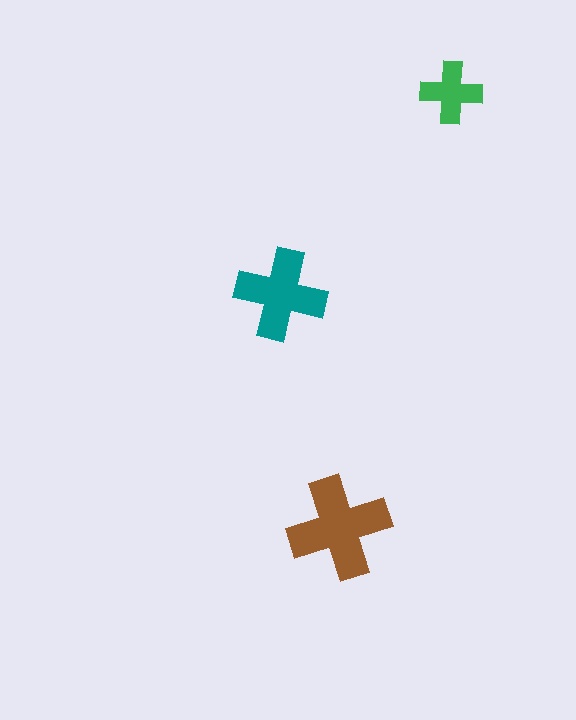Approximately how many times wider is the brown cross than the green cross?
About 1.5 times wider.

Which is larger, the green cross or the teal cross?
The teal one.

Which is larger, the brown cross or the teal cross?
The brown one.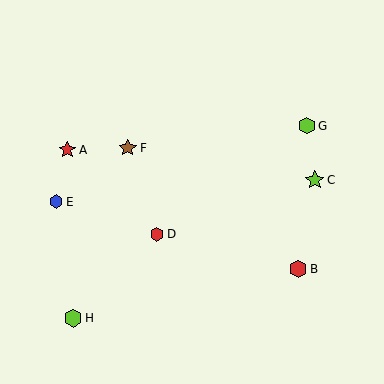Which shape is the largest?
The lime star (labeled C) is the largest.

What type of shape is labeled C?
Shape C is a lime star.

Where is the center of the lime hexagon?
The center of the lime hexagon is at (307, 126).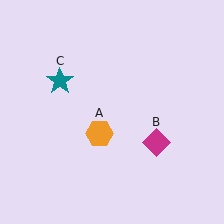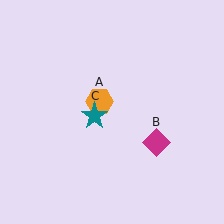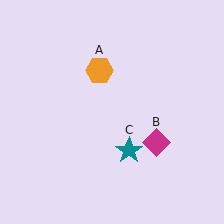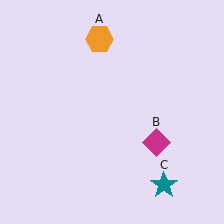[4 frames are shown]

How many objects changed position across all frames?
2 objects changed position: orange hexagon (object A), teal star (object C).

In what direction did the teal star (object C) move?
The teal star (object C) moved down and to the right.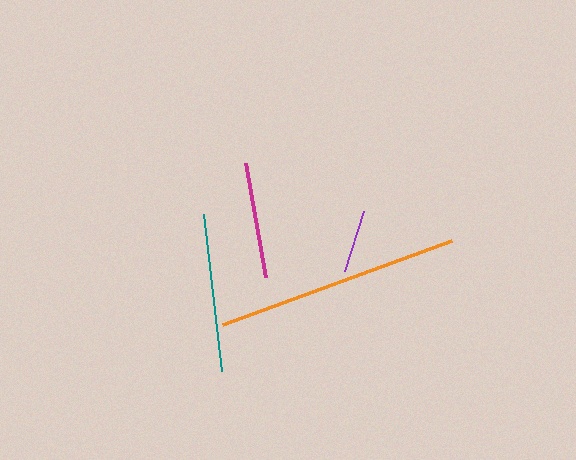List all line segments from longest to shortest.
From longest to shortest: orange, teal, magenta, purple.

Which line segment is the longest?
The orange line is the longest at approximately 243 pixels.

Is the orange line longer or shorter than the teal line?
The orange line is longer than the teal line.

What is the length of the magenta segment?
The magenta segment is approximately 116 pixels long.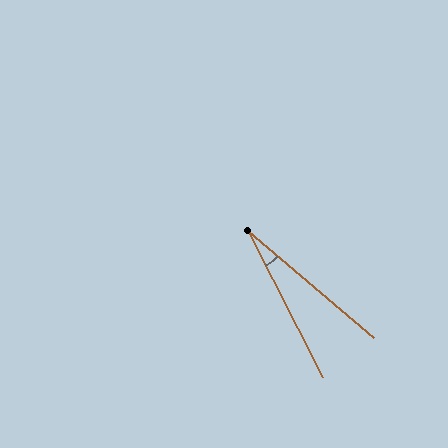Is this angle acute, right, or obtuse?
It is acute.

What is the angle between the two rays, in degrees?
Approximately 22 degrees.